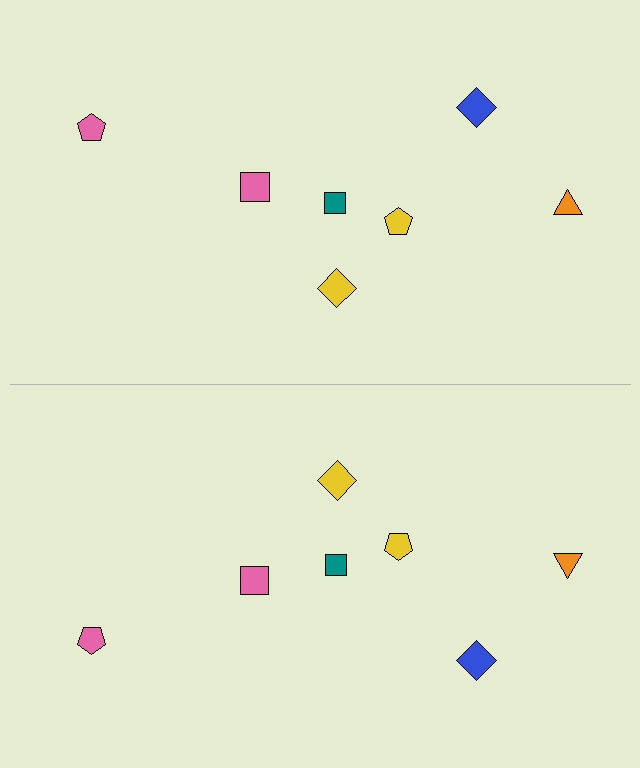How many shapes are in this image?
There are 14 shapes in this image.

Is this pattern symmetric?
Yes, this pattern has bilateral (reflection) symmetry.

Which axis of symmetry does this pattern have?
The pattern has a horizontal axis of symmetry running through the center of the image.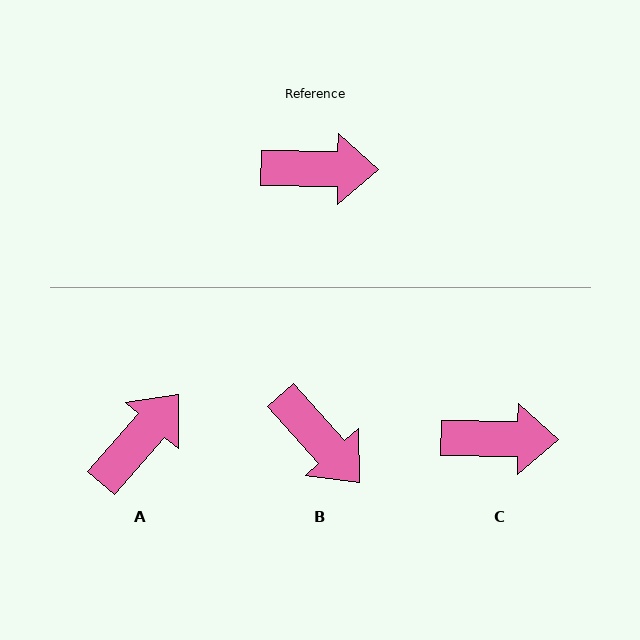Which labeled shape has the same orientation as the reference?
C.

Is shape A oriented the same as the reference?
No, it is off by about 49 degrees.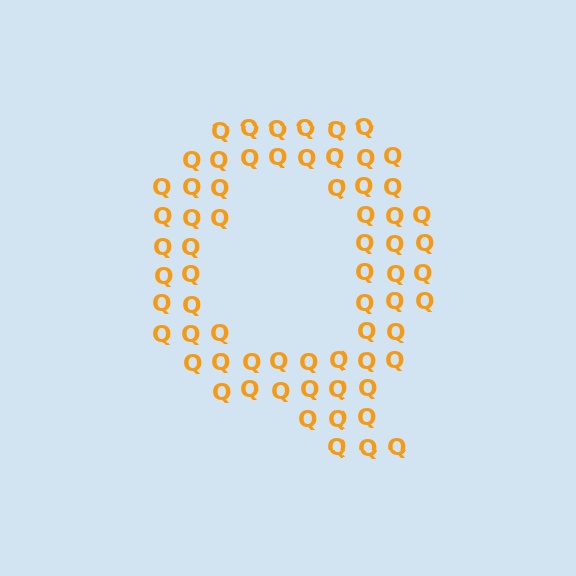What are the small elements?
The small elements are letter Q's.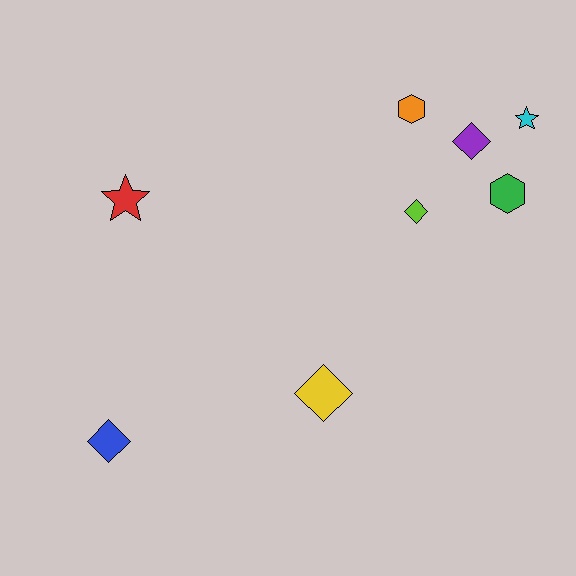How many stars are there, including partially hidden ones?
There are 2 stars.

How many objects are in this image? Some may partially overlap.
There are 8 objects.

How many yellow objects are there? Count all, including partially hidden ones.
There is 1 yellow object.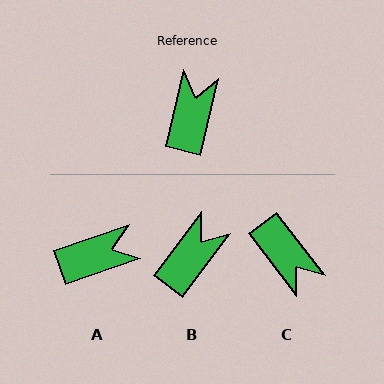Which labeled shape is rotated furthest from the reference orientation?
C, about 129 degrees away.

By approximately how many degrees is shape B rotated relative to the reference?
Approximately 23 degrees clockwise.